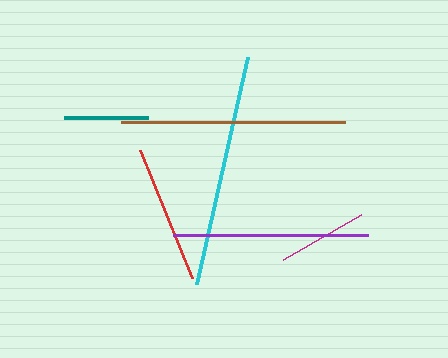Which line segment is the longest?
The cyan line is the longest at approximately 233 pixels.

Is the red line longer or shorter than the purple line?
The purple line is longer than the red line.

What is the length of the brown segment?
The brown segment is approximately 224 pixels long.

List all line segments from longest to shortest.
From longest to shortest: cyan, brown, purple, red, magenta, teal.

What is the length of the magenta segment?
The magenta segment is approximately 90 pixels long.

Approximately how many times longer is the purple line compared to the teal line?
The purple line is approximately 2.3 times the length of the teal line.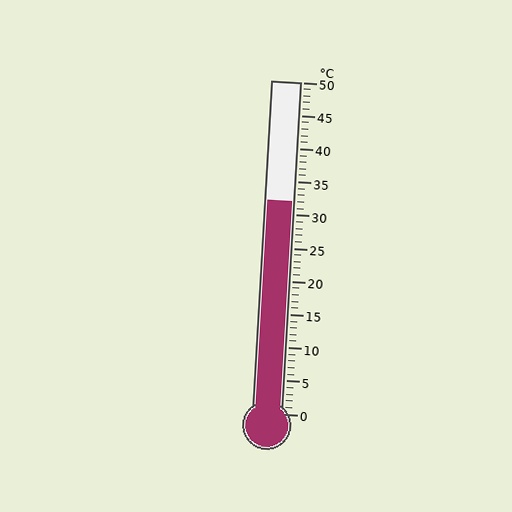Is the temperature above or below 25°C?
The temperature is above 25°C.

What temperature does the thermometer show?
The thermometer shows approximately 32°C.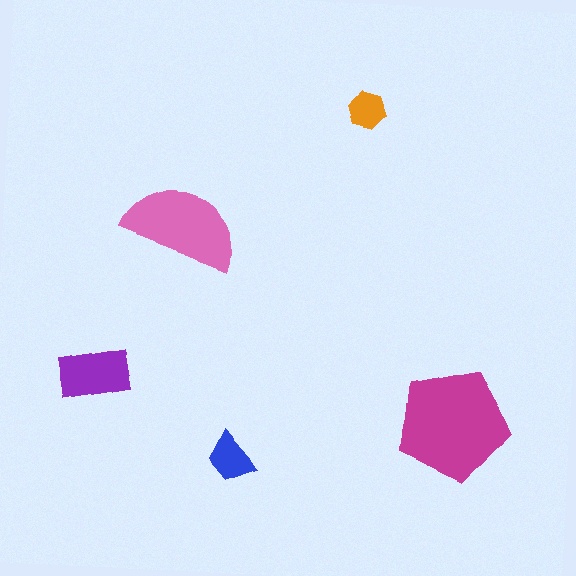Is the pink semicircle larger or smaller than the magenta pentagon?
Smaller.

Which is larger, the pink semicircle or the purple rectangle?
The pink semicircle.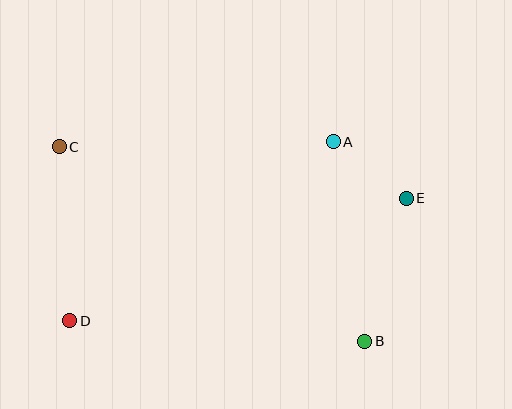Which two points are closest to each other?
Points A and E are closest to each other.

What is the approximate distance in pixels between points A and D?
The distance between A and D is approximately 318 pixels.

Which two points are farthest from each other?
Points B and C are farthest from each other.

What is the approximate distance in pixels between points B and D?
The distance between B and D is approximately 296 pixels.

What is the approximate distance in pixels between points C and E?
The distance between C and E is approximately 351 pixels.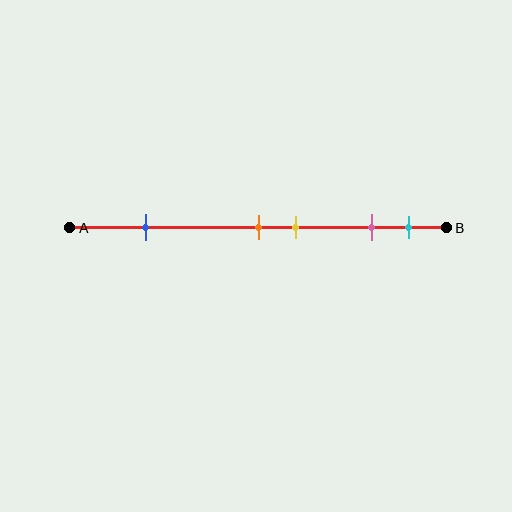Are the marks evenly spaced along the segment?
No, the marks are not evenly spaced.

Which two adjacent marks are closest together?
The orange and yellow marks are the closest adjacent pair.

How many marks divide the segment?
There are 5 marks dividing the segment.